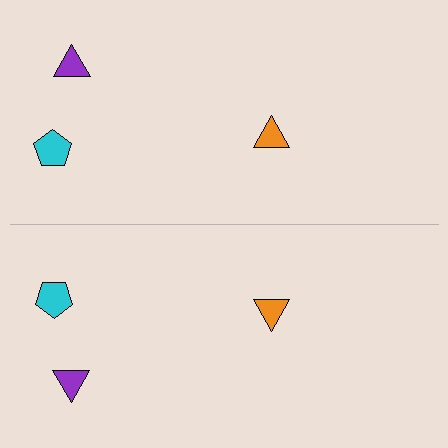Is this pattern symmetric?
Yes, this pattern has bilateral (reflection) symmetry.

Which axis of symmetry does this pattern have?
The pattern has a horizontal axis of symmetry running through the center of the image.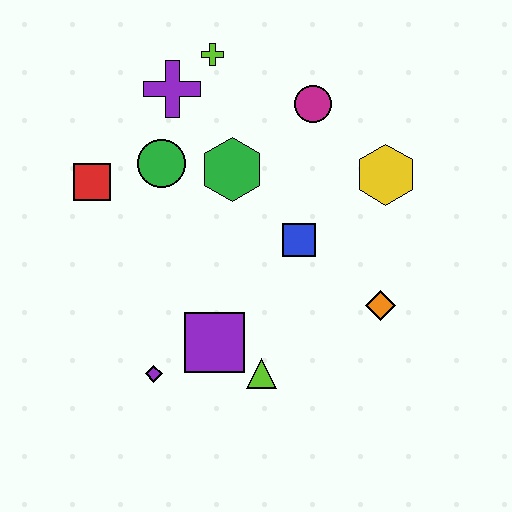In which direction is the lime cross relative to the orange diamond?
The lime cross is above the orange diamond.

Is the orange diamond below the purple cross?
Yes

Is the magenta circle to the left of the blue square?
No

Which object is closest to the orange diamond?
The blue square is closest to the orange diamond.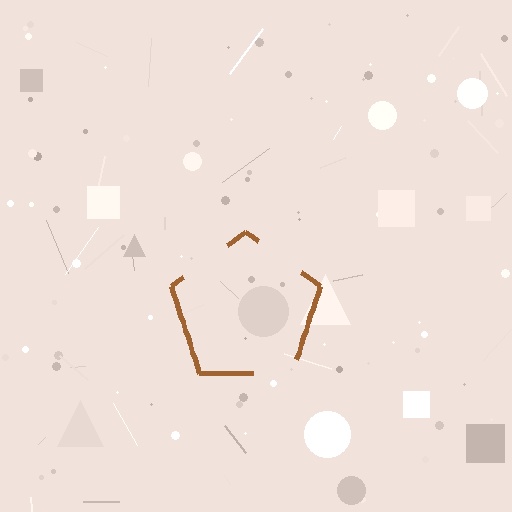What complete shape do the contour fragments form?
The contour fragments form a pentagon.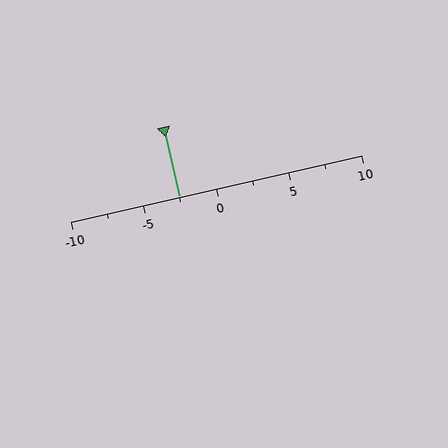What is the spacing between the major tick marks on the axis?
The major ticks are spaced 5 apart.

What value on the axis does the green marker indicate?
The marker indicates approximately -2.5.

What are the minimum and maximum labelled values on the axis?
The axis runs from -10 to 10.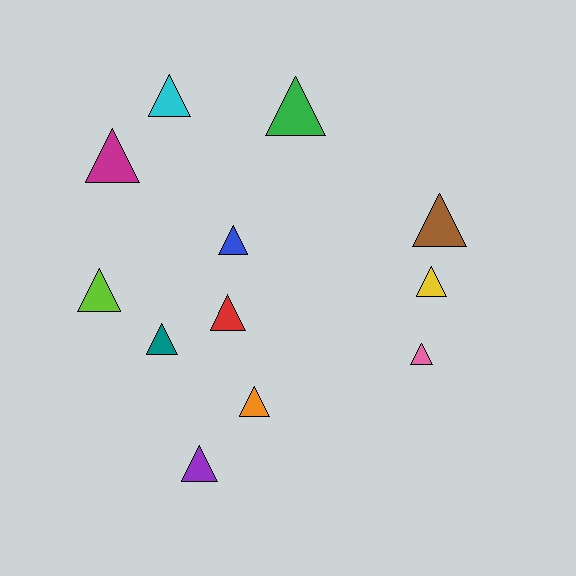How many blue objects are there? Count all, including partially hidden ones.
There is 1 blue object.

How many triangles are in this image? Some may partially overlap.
There are 12 triangles.